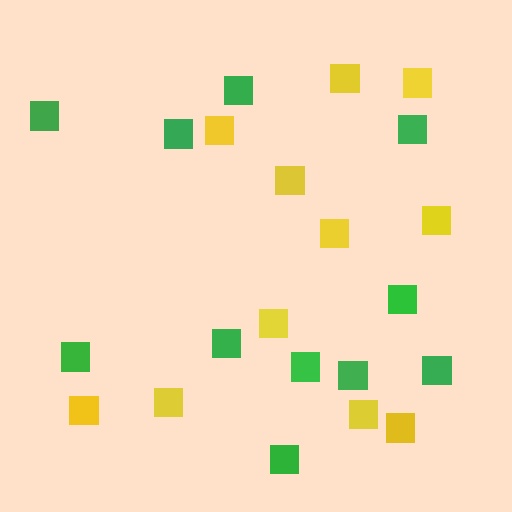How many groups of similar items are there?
There are 2 groups: one group of green squares (11) and one group of yellow squares (11).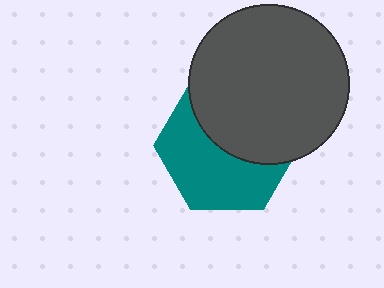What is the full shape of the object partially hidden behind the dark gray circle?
The partially hidden object is a teal hexagon.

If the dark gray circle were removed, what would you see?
You would see the complete teal hexagon.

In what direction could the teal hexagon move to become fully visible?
The teal hexagon could move down. That would shift it out from behind the dark gray circle entirely.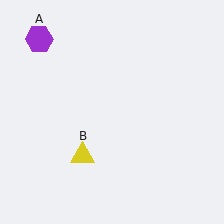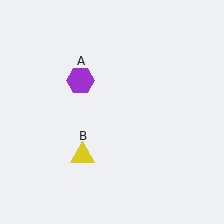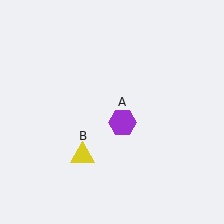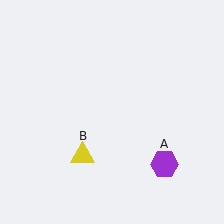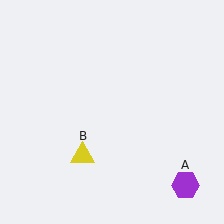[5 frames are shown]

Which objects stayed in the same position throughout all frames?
Yellow triangle (object B) remained stationary.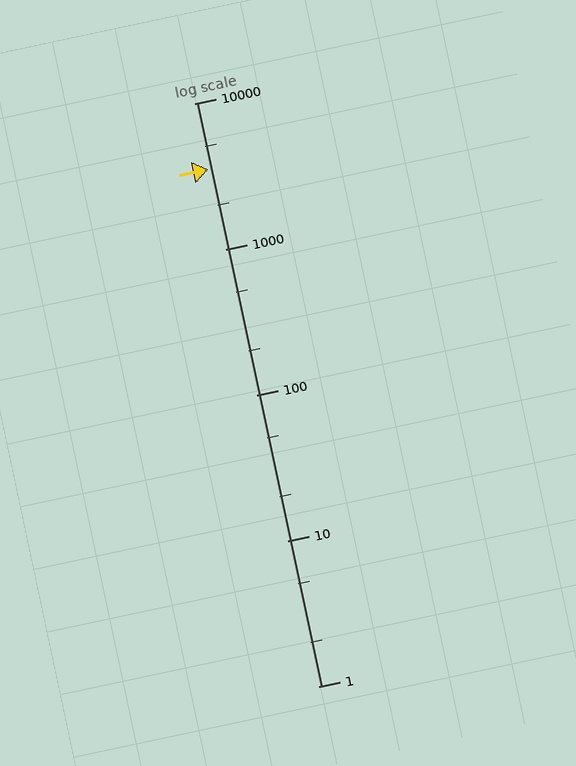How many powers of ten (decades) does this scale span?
The scale spans 4 decades, from 1 to 10000.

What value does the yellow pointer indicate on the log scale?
The pointer indicates approximately 3500.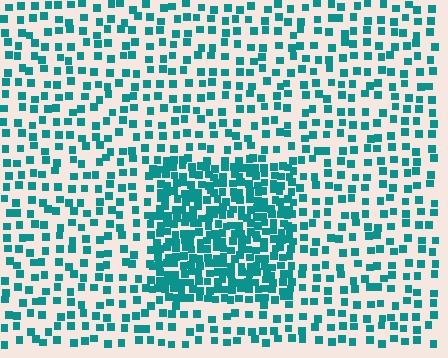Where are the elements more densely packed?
The elements are more densely packed inside the rectangle boundary.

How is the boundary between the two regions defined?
The boundary is defined by a change in element density (approximately 2.5x ratio). All elements are the same color, size, and shape.